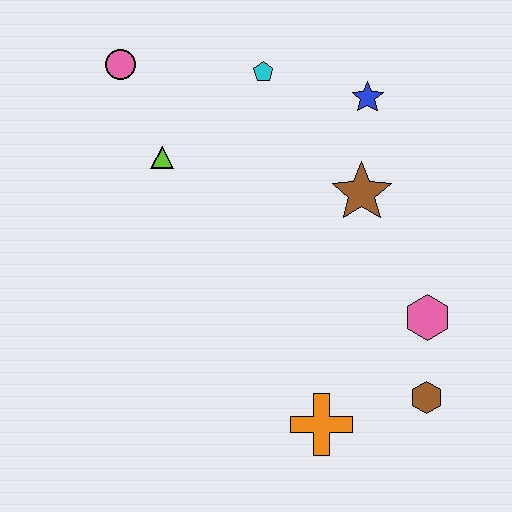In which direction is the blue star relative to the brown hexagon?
The blue star is above the brown hexagon.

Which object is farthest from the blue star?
The orange cross is farthest from the blue star.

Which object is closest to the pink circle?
The lime triangle is closest to the pink circle.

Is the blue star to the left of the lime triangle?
No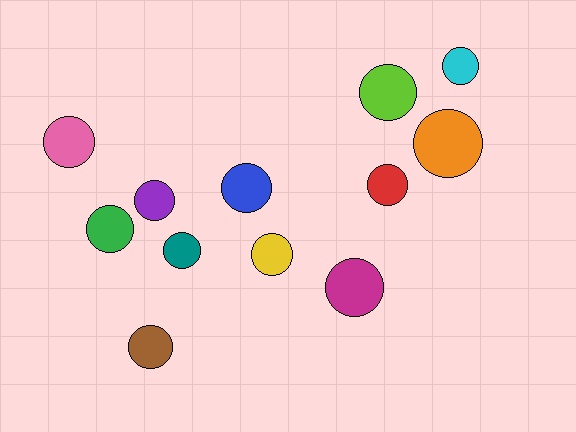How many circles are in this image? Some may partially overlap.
There are 12 circles.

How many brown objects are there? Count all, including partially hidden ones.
There is 1 brown object.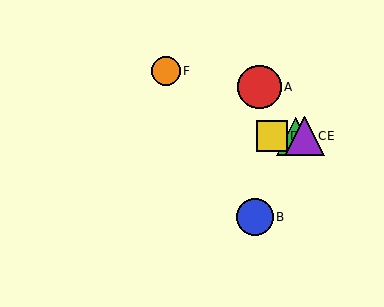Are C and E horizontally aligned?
Yes, both are at y≈136.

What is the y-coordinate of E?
Object E is at y≈136.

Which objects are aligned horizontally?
Objects C, D, E are aligned horizontally.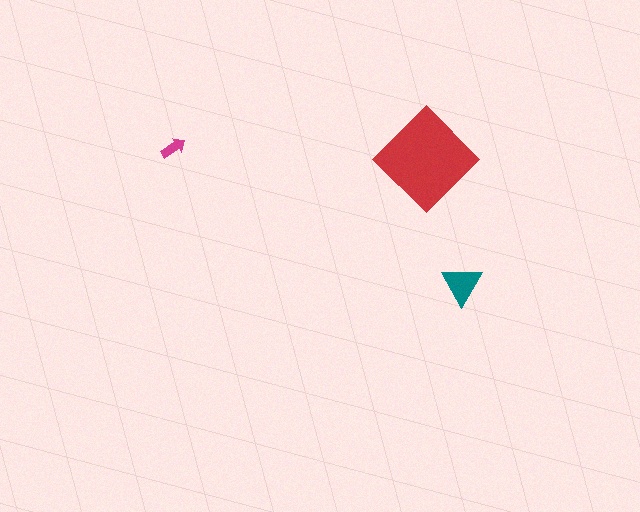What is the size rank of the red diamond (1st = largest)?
1st.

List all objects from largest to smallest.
The red diamond, the teal triangle, the magenta arrow.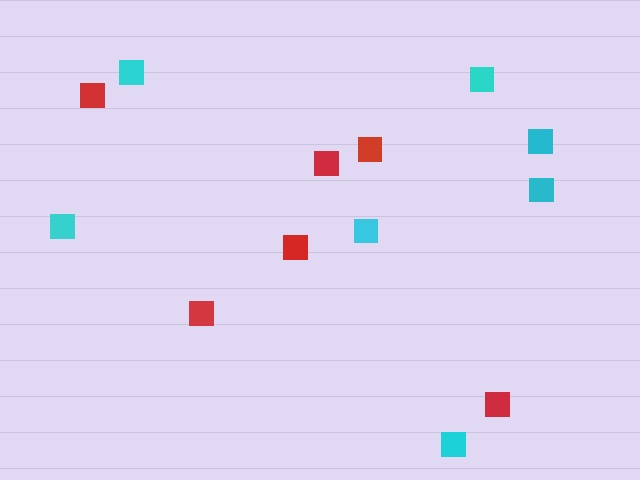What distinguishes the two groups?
There are 2 groups: one group of red squares (6) and one group of cyan squares (7).